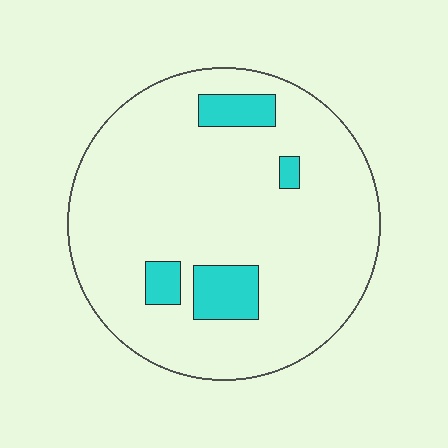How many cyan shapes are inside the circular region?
4.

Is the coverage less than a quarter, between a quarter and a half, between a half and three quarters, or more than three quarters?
Less than a quarter.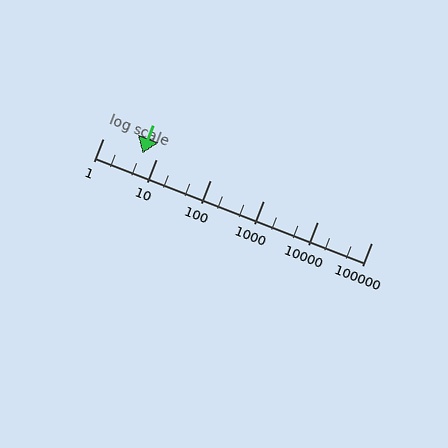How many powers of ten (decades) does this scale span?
The scale spans 5 decades, from 1 to 100000.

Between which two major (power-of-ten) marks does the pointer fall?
The pointer is between 1 and 10.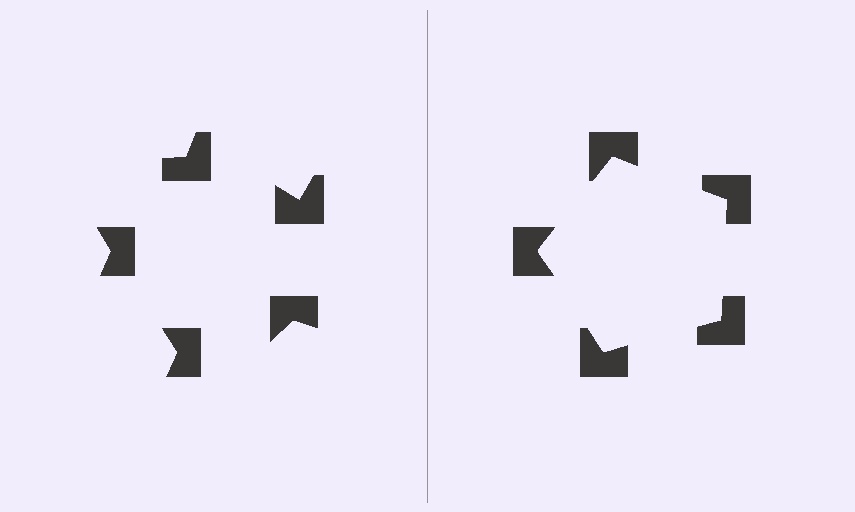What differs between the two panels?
The notched squares are positioned identically on both sides; only the wedge orientations differ. On the right they align to a pentagon; on the left they are misaligned.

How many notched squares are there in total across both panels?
10 — 5 on each side.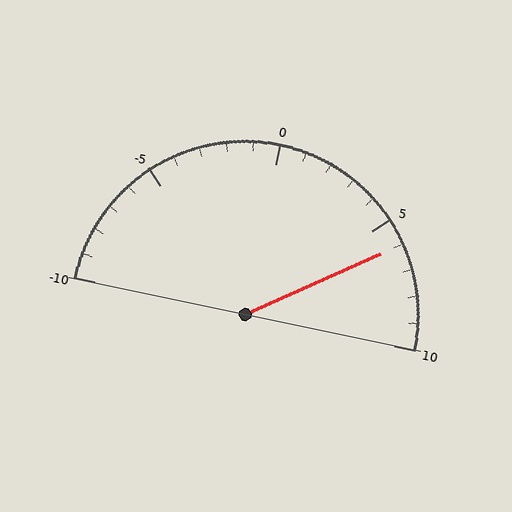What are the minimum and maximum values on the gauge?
The gauge ranges from -10 to 10.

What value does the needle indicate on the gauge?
The needle indicates approximately 6.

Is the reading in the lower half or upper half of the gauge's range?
The reading is in the upper half of the range (-10 to 10).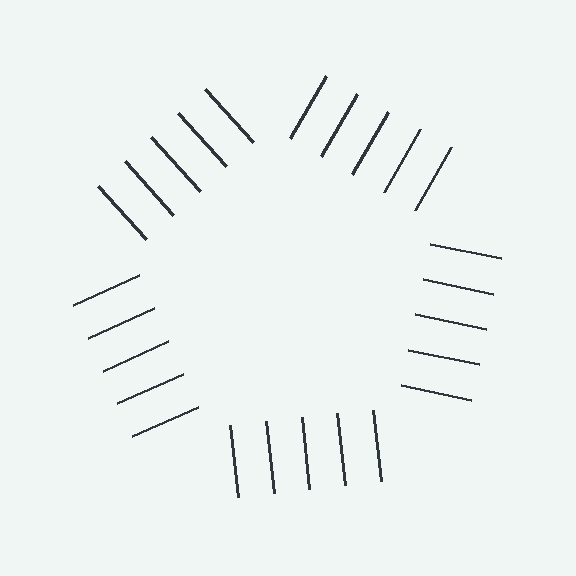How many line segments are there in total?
25 — 5 along each of the 5 edges.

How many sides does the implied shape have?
5 sides — the line-ends trace a pentagon.